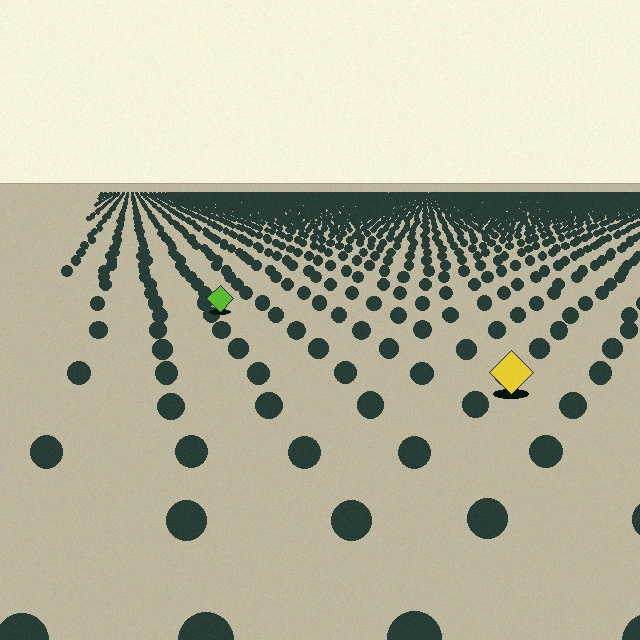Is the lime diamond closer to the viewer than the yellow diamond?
No. The yellow diamond is closer — you can tell from the texture gradient: the ground texture is coarser near it.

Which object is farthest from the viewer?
The lime diamond is farthest from the viewer. It appears smaller and the ground texture around it is denser.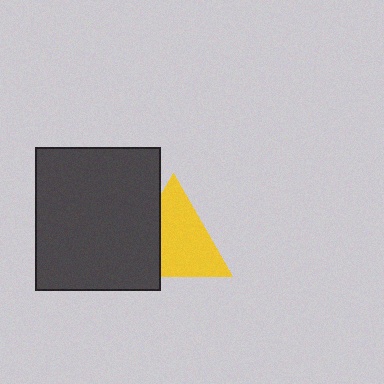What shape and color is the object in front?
The object in front is a dark gray rectangle.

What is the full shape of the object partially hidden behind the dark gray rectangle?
The partially hidden object is a yellow triangle.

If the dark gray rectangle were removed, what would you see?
You would see the complete yellow triangle.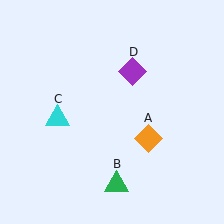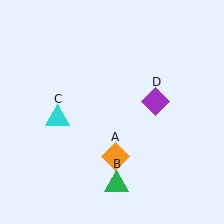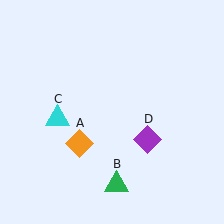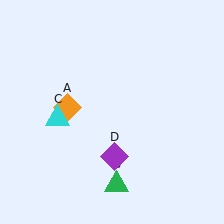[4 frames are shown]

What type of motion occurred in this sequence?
The orange diamond (object A), purple diamond (object D) rotated clockwise around the center of the scene.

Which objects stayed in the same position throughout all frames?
Green triangle (object B) and cyan triangle (object C) remained stationary.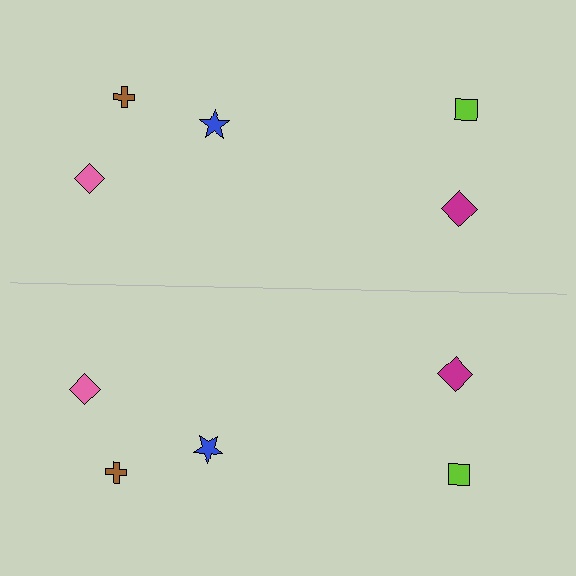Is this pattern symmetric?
Yes, this pattern has bilateral (reflection) symmetry.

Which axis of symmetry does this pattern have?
The pattern has a horizontal axis of symmetry running through the center of the image.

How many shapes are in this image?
There are 10 shapes in this image.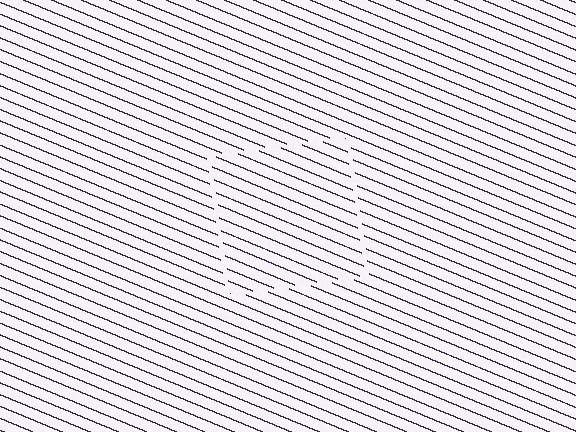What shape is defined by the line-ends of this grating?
An illusory square. The interior of the shape contains the same grating, shifted by half a period — the contour is defined by the phase discontinuity where line-ends from the inner and outer gratings abut.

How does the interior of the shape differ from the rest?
The interior of the shape contains the same grating, shifted by half a period — the contour is defined by the phase discontinuity where line-ends from the inner and outer gratings abut.